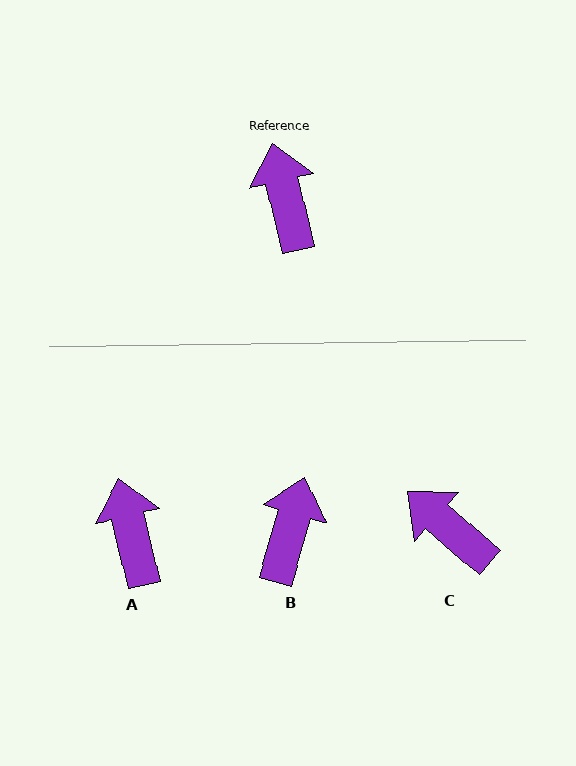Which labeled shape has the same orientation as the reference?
A.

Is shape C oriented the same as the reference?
No, it is off by about 36 degrees.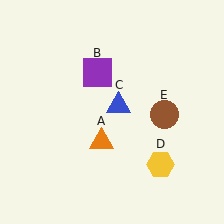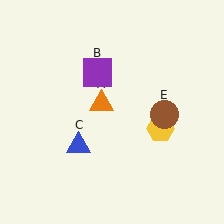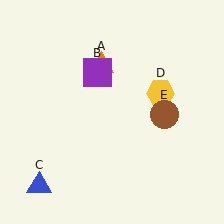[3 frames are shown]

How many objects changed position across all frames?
3 objects changed position: orange triangle (object A), blue triangle (object C), yellow hexagon (object D).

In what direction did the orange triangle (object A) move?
The orange triangle (object A) moved up.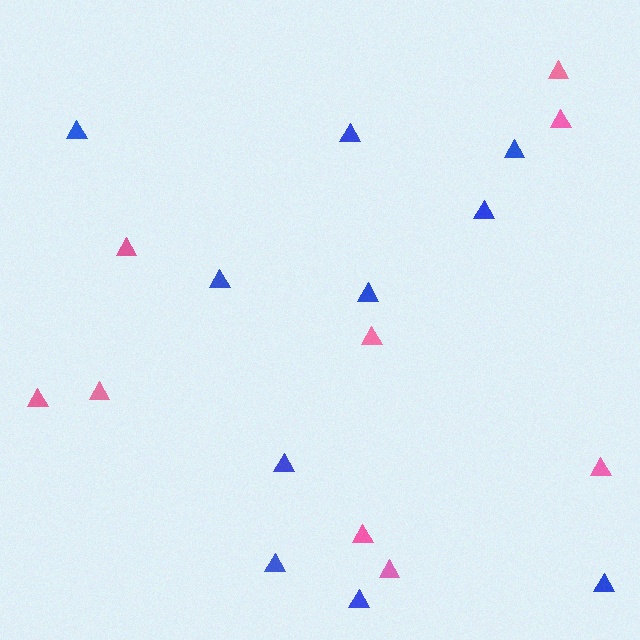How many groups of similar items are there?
There are 2 groups: one group of blue triangles (10) and one group of pink triangles (9).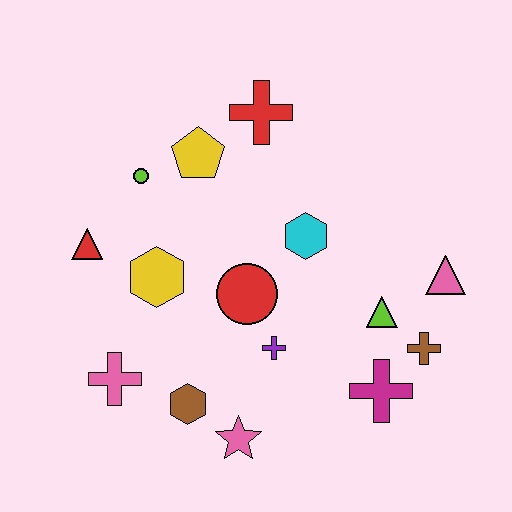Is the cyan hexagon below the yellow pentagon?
Yes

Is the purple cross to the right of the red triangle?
Yes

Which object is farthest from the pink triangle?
The red triangle is farthest from the pink triangle.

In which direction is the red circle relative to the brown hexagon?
The red circle is above the brown hexagon.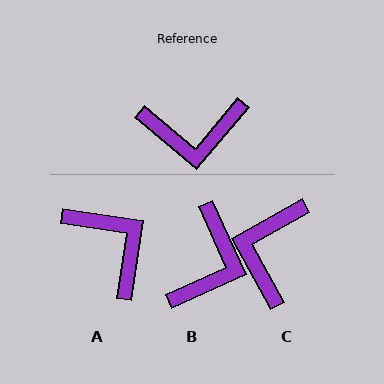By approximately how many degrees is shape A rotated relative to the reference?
Approximately 122 degrees counter-clockwise.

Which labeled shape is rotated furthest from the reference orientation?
A, about 122 degrees away.